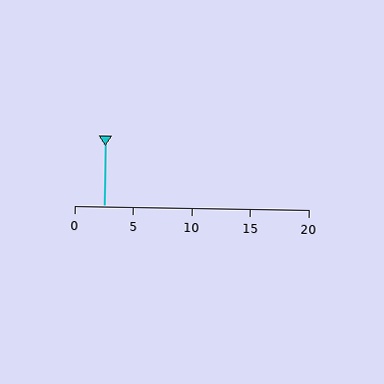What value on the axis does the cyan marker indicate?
The marker indicates approximately 2.5.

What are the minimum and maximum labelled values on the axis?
The axis runs from 0 to 20.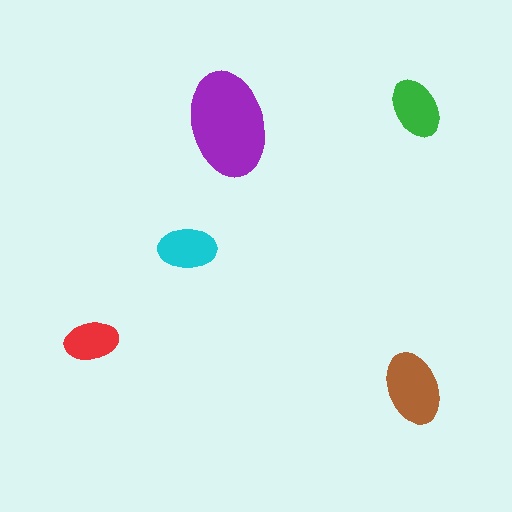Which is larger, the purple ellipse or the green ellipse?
The purple one.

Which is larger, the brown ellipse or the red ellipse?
The brown one.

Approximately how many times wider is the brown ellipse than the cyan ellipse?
About 1.5 times wider.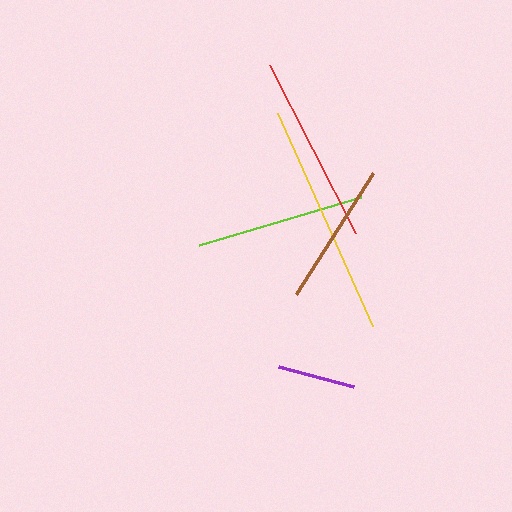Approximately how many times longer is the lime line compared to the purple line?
The lime line is approximately 2.2 times the length of the purple line.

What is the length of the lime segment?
The lime segment is approximately 169 pixels long.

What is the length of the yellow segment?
The yellow segment is approximately 233 pixels long.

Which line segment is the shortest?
The purple line is the shortest at approximately 77 pixels.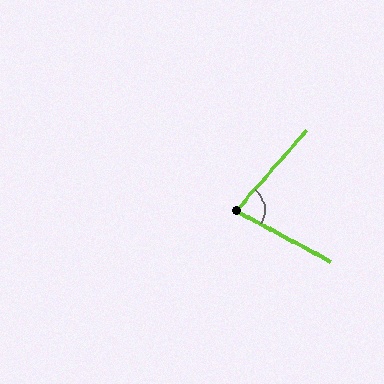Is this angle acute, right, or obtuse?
It is acute.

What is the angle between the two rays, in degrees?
Approximately 77 degrees.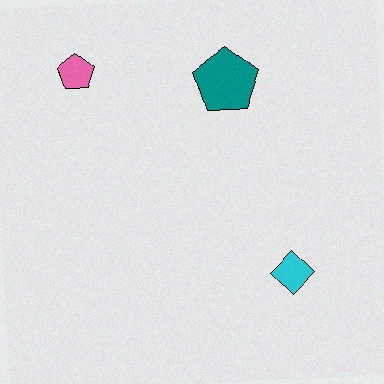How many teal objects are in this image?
There is 1 teal object.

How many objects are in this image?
There are 3 objects.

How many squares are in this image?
There are no squares.